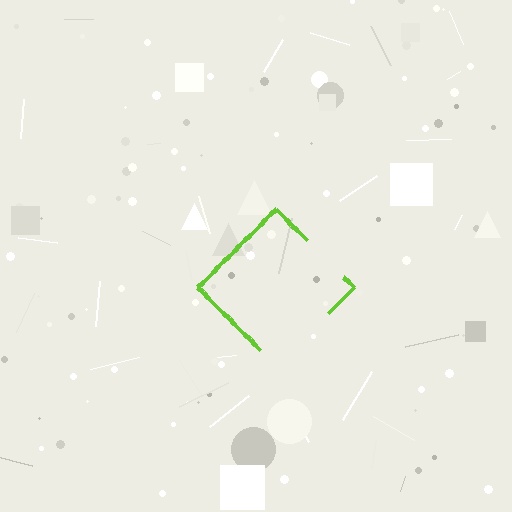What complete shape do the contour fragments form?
The contour fragments form a diamond.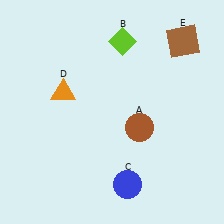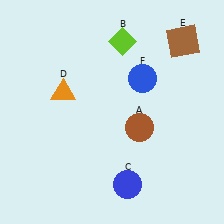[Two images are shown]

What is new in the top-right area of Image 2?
A blue circle (F) was added in the top-right area of Image 2.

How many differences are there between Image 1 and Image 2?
There is 1 difference between the two images.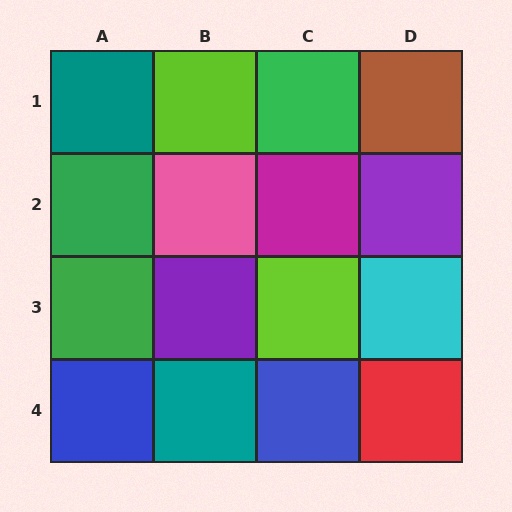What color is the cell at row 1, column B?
Lime.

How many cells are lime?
2 cells are lime.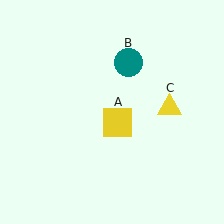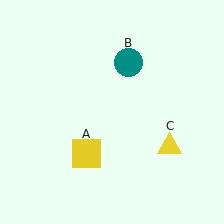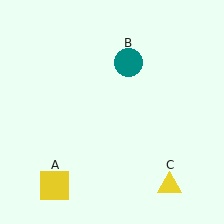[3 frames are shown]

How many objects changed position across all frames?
2 objects changed position: yellow square (object A), yellow triangle (object C).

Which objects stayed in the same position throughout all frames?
Teal circle (object B) remained stationary.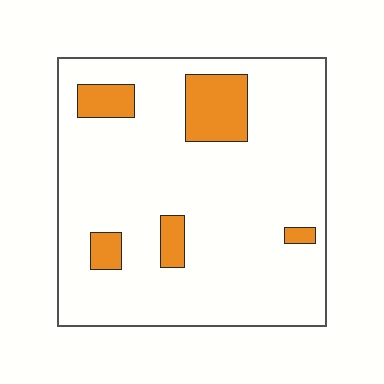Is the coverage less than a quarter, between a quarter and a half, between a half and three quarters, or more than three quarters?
Less than a quarter.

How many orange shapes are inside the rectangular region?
5.